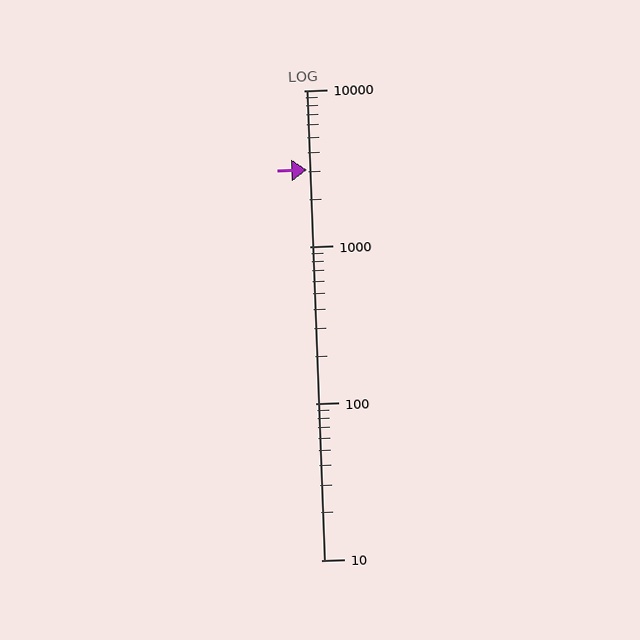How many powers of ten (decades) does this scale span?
The scale spans 3 decades, from 10 to 10000.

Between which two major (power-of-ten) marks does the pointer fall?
The pointer is between 1000 and 10000.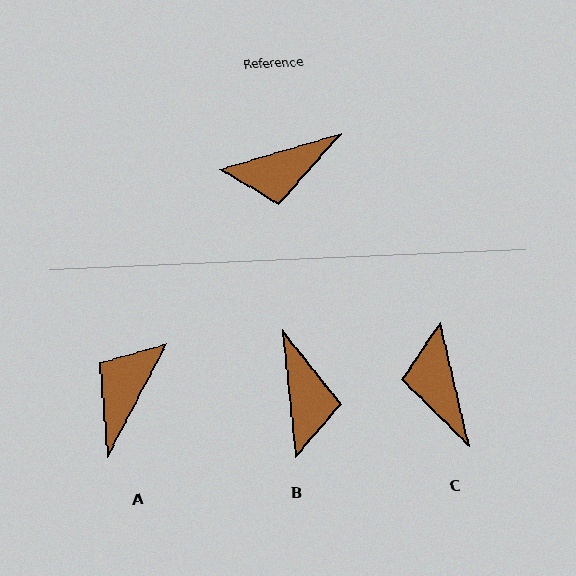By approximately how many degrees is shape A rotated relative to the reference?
Approximately 134 degrees clockwise.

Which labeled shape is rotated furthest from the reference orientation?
A, about 134 degrees away.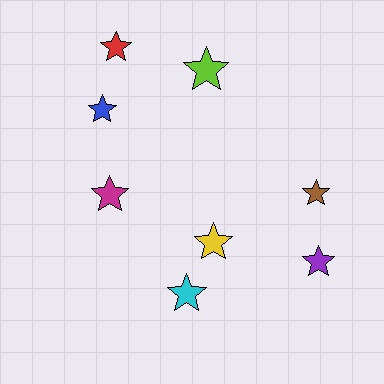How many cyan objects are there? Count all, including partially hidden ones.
There is 1 cyan object.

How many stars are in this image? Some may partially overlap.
There are 8 stars.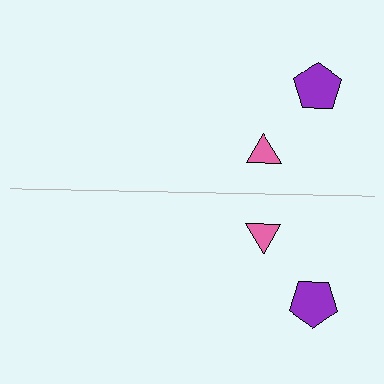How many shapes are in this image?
There are 4 shapes in this image.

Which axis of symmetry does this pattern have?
The pattern has a horizontal axis of symmetry running through the center of the image.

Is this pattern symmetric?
Yes, this pattern has bilateral (reflection) symmetry.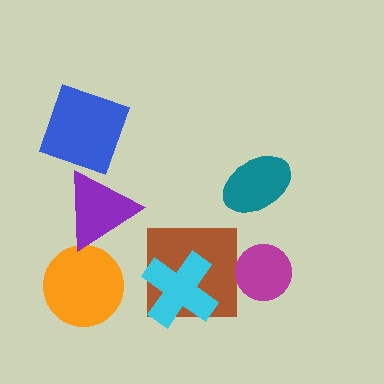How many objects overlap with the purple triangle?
1 object overlaps with the purple triangle.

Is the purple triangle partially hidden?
No, no other shape covers it.